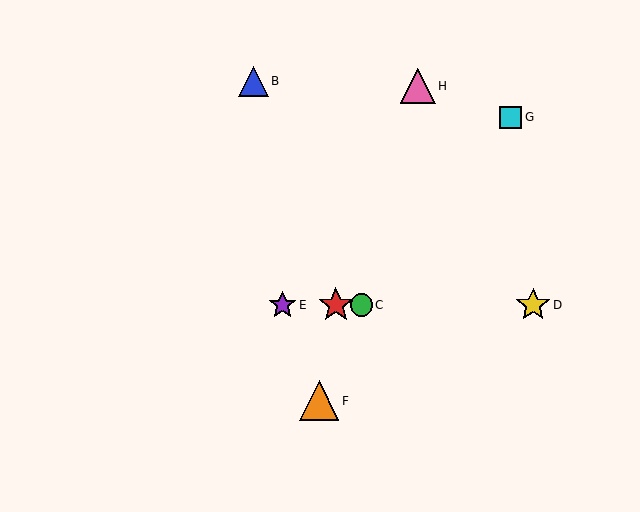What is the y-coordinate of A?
Object A is at y≈305.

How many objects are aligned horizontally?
4 objects (A, C, D, E) are aligned horizontally.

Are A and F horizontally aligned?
No, A is at y≈305 and F is at y≈401.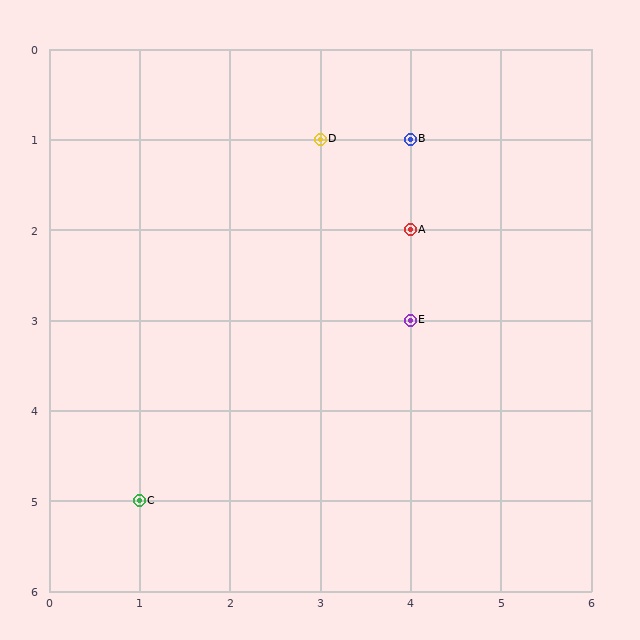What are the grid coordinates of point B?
Point B is at grid coordinates (4, 1).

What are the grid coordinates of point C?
Point C is at grid coordinates (1, 5).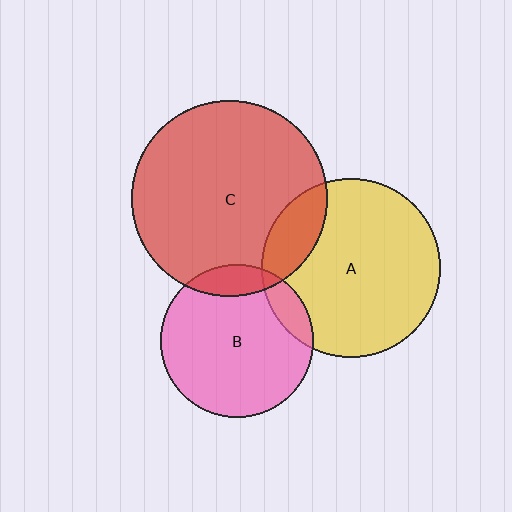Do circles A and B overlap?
Yes.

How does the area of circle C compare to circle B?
Approximately 1.6 times.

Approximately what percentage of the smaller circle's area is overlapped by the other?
Approximately 10%.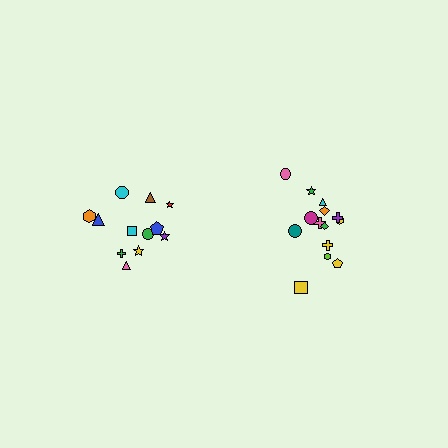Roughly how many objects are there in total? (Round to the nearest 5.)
Roughly 25 objects in total.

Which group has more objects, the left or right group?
The right group.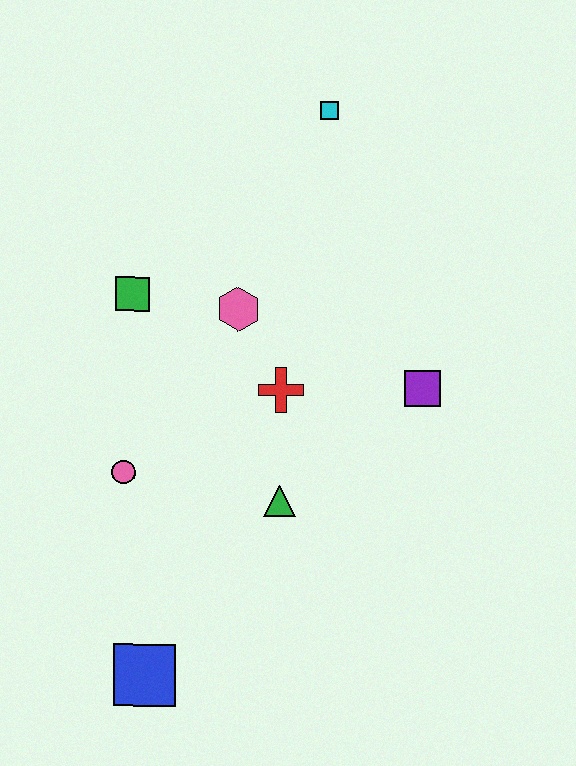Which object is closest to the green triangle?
The red cross is closest to the green triangle.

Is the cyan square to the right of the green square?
Yes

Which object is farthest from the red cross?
The blue square is farthest from the red cross.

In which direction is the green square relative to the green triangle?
The green square is above the green triangle.